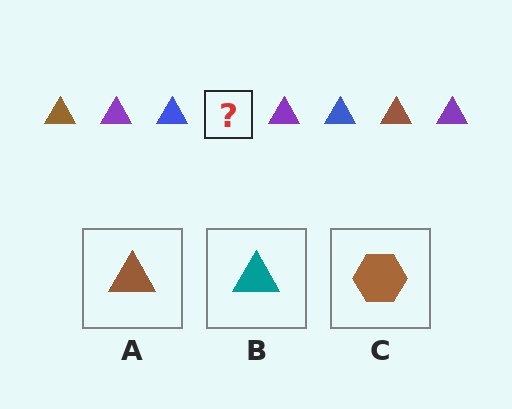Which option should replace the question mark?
Option A.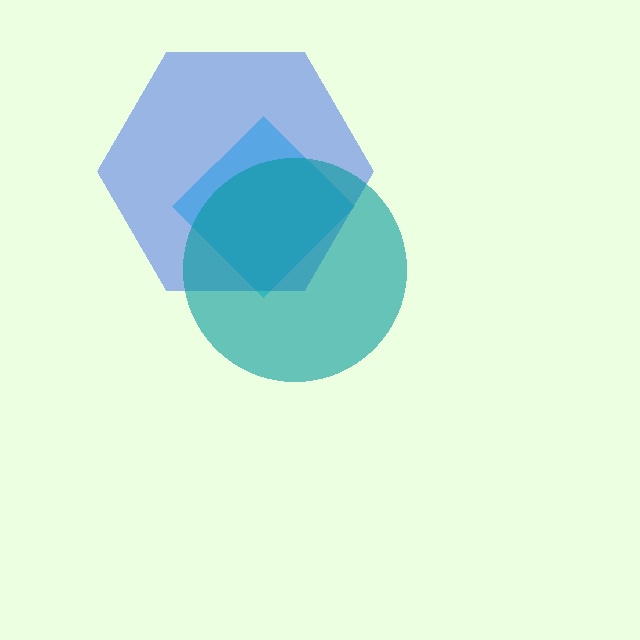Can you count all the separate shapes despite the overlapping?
Yes, there are 3 separate shapes.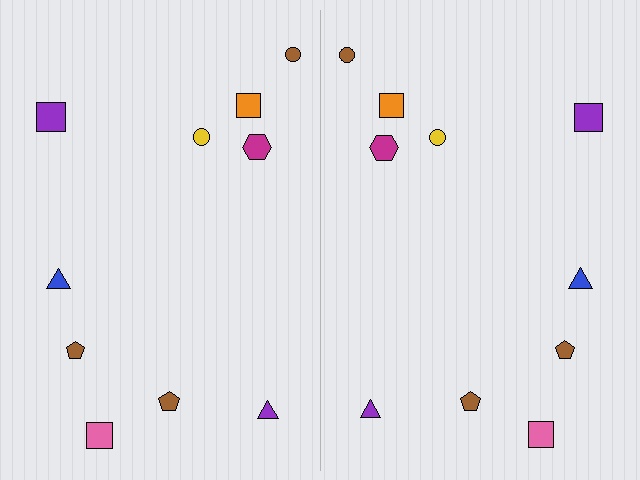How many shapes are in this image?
There are 20 shapes in this image.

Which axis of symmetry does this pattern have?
The pattern has a vertical axis of symmetry running through the center of the image.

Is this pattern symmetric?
Yes, this pattern has bilateral (reflection) symmetry.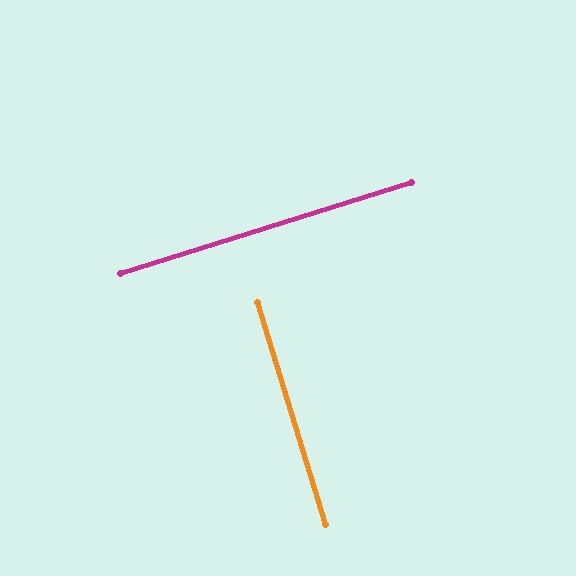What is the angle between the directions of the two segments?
Approximately 89 degrees.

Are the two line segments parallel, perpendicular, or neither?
Perpendicular — they meet at approximately 89°.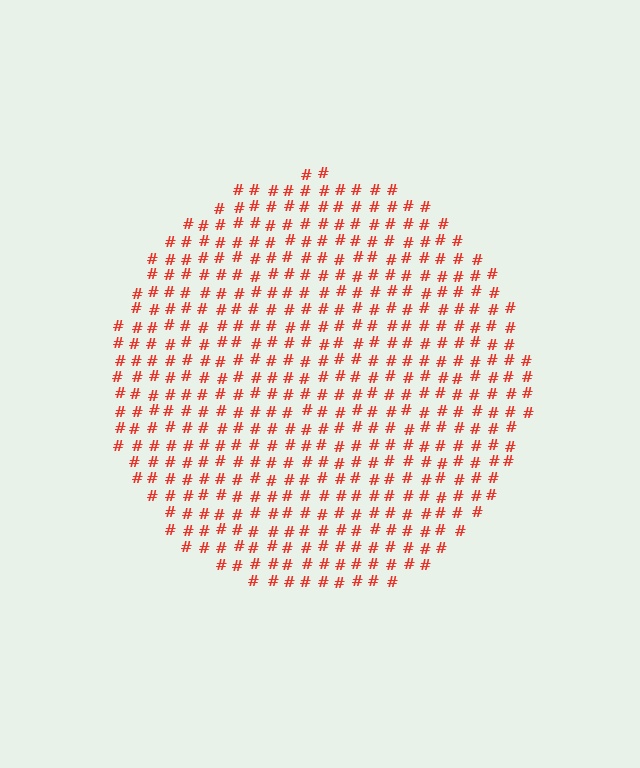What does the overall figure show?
The overall figure shows a circle.